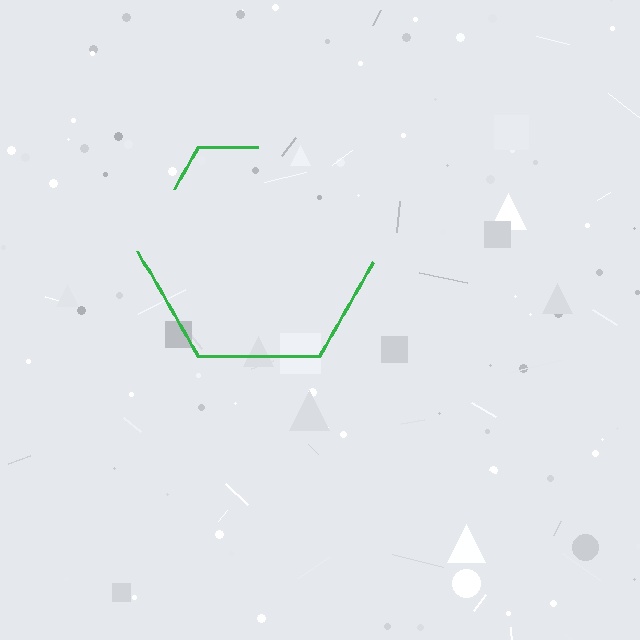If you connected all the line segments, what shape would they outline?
They would outline a hexagon.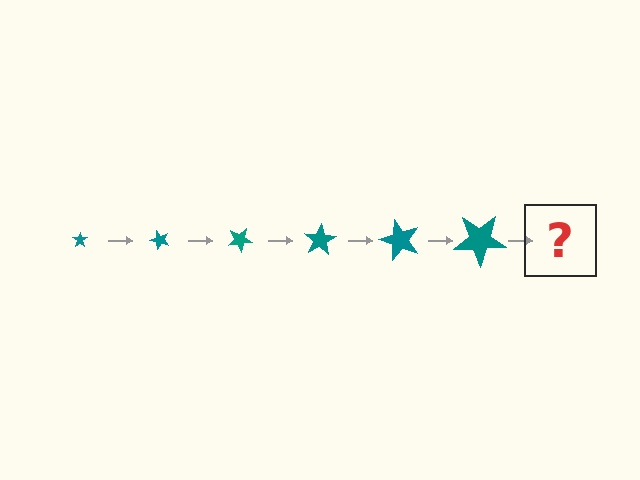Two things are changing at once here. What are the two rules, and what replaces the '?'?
The two rules are that the star grows larger each step and it rotates 50 degrees each step. The '?' should be a star, larger than the previous one and rotated 300 degrees from the start.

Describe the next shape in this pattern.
It should be a star, larger than the previous one and rotated 300 degrees from the start.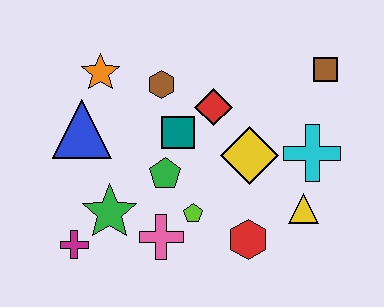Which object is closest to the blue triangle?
The orange star is closest to the blue triangle.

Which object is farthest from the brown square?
The magenta cross is farthest from the brown square.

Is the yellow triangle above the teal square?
No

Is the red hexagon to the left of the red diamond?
No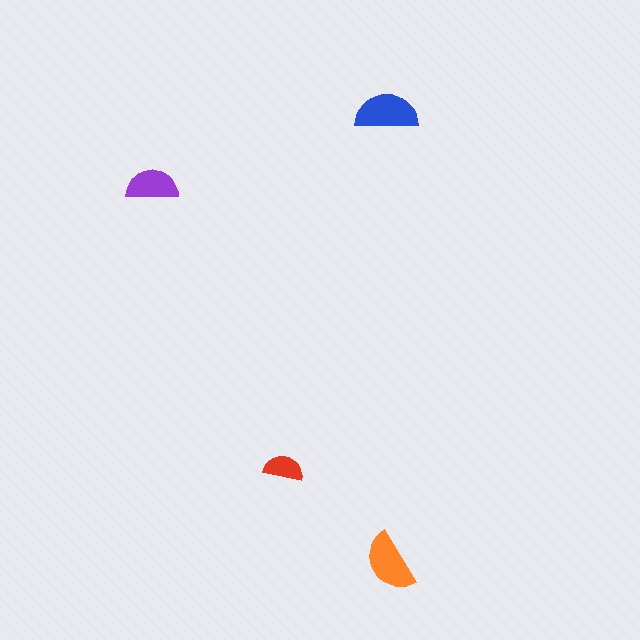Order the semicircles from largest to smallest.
the blue one, the orange one, the purple one, the red one.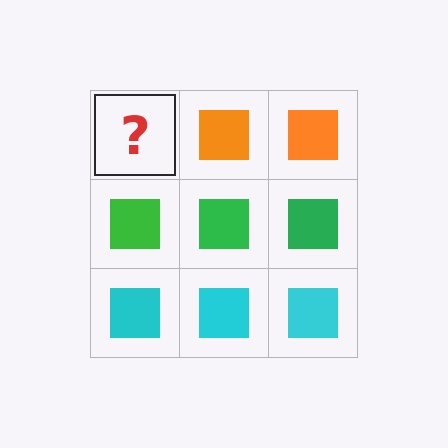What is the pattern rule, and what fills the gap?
The rule is that each row has a consistent color. The gap should be filled with an orange square.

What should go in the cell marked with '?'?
The missing cell should contain an orange square.